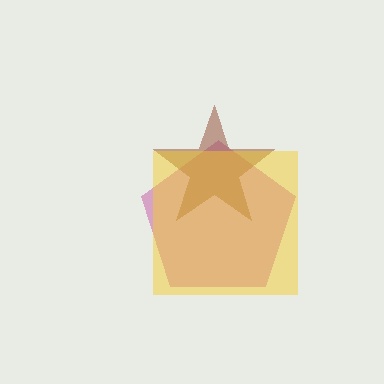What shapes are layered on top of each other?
The layered shapes are: a magenta pentagon, a brown star, a yellow square.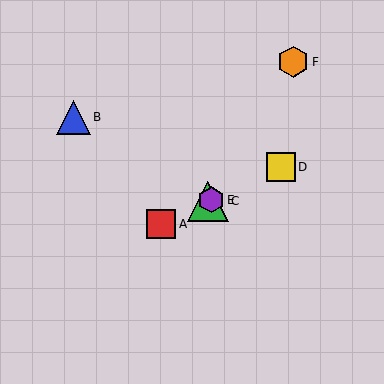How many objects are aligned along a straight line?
4 objects (A, C, D, E) are aligned along a straight line.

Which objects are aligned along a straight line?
Objects A, C, D, E are aligned along a straight line.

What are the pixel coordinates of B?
Object B is at (73, 117).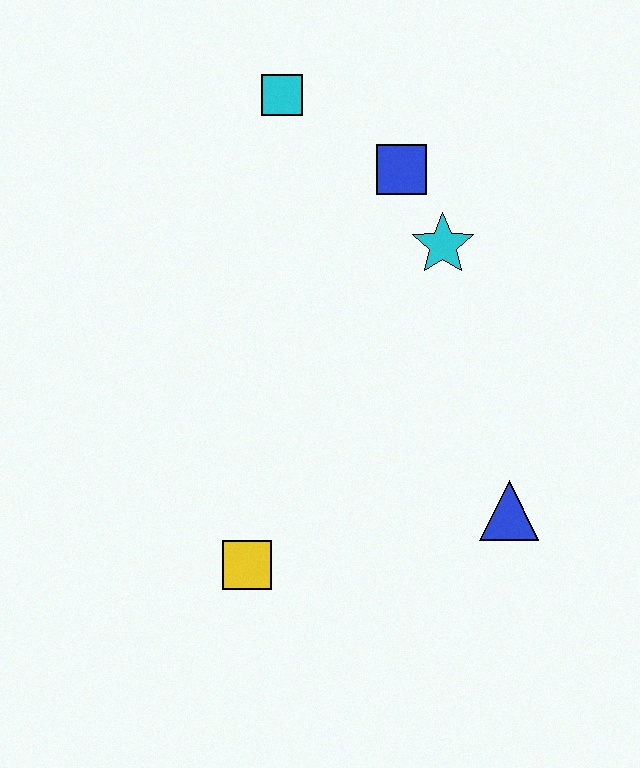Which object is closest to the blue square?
The cyan star is closest to the blue square.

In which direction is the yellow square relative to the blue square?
The yellow square is below the blue square.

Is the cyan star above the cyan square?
No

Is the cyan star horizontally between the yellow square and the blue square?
No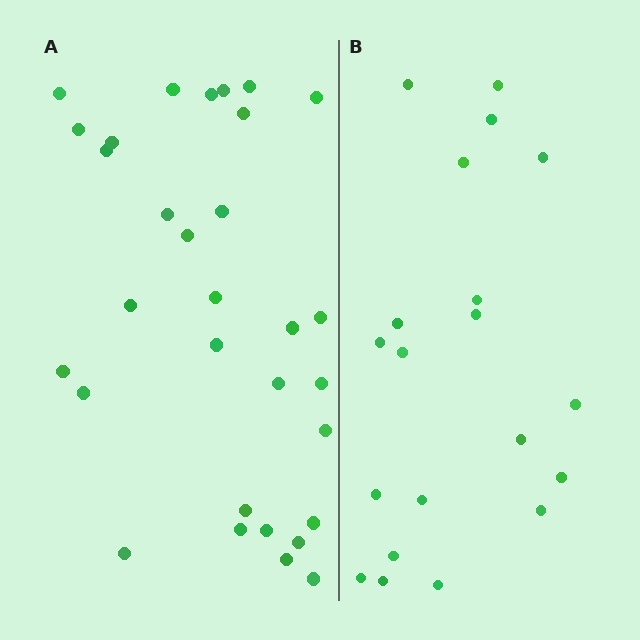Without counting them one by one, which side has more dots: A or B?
Region A (the left region) has more dots.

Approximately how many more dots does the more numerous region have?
Region A has roughly 12 or so more dots than region B.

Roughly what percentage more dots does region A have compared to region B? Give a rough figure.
About 55% more.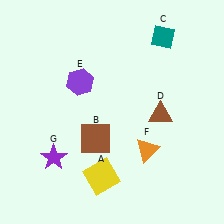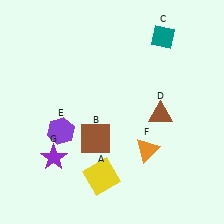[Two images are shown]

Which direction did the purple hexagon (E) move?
The purple hexagon (E) moved down.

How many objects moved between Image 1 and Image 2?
1 object moved between the two images.